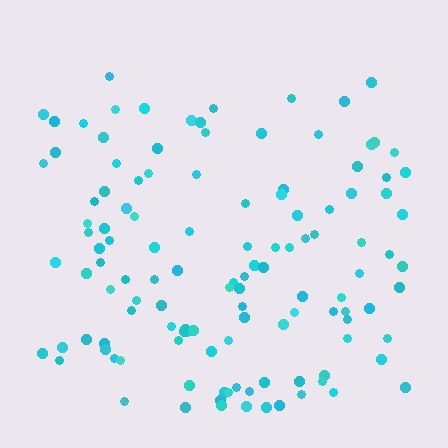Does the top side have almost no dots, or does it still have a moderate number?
Still a moderate number, just noticeably fewer than the bottom.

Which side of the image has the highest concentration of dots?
The bottom.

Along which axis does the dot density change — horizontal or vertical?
Vertical.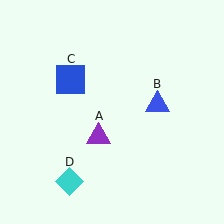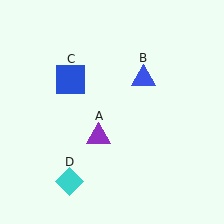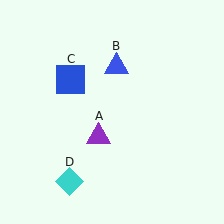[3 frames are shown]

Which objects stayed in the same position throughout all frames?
Purple triangle (object A) and blue square (object C) and cyan diamond (object D) remained stationary.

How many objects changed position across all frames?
1 object changed position: blue triangle (object B).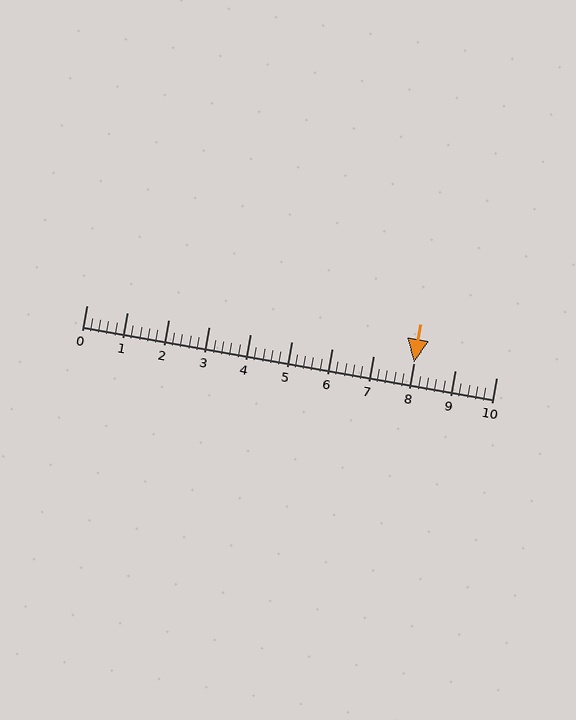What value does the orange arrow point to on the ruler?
The orange arrow points to approximately 8.0.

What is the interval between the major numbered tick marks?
The major tick marks are spaced 1 units apart.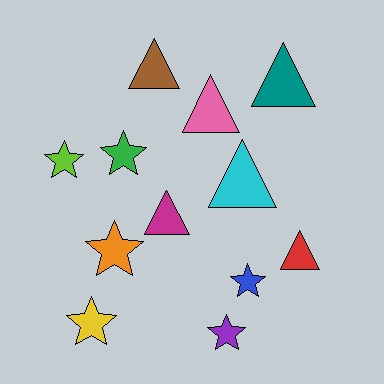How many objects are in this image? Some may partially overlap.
There are 12 objects.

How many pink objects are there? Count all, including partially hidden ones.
There is 1 pink object.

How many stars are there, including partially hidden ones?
There are 6 stars.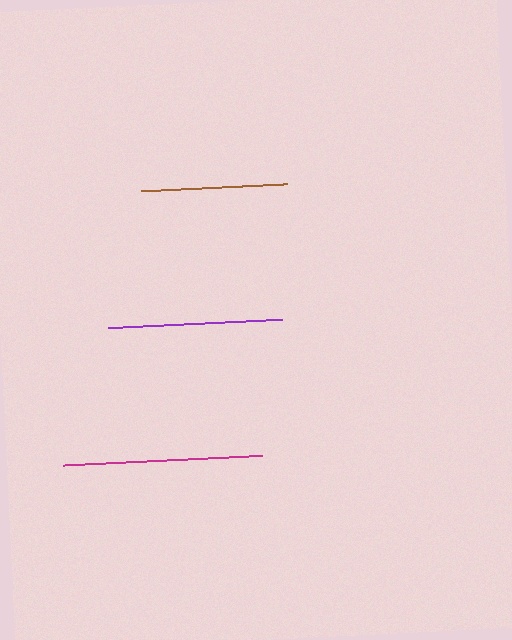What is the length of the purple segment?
The purple segment is approximately 174 pixels long.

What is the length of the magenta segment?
The magenta segment is approximately 199 pixels long.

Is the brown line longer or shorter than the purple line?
The purple line is longer than the brown line.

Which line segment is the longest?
The magenta line is the longest at approximately 199 pixels.